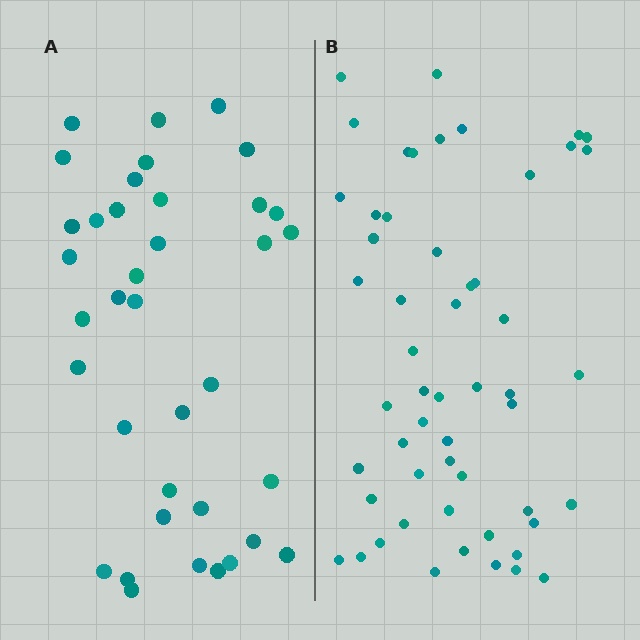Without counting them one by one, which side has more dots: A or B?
Region B (the right region) has more dots.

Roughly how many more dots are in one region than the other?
Region B has approximately 15 more dots than region A.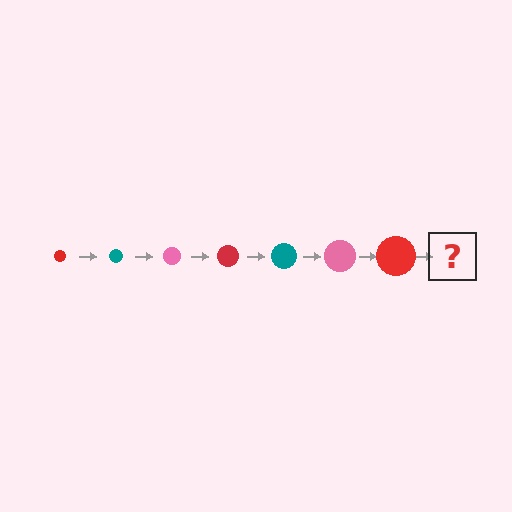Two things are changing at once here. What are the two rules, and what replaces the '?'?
The two rules are that the circle grows larger each step and the color cycles through red, teal, and pink. The '?' should be a teal circle, larger than the previous one.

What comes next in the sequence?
The next element should be a teal circle, larger than the previous one.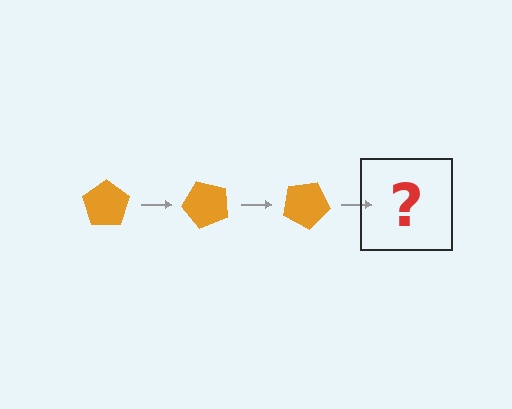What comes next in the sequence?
The next element should be an orange pentagon rotated 150 degrees.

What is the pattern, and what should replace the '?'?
The pattern is that the pentagon rotates 50 degrees each step. The '?' should be an orange pentagon rotated 150 degrees.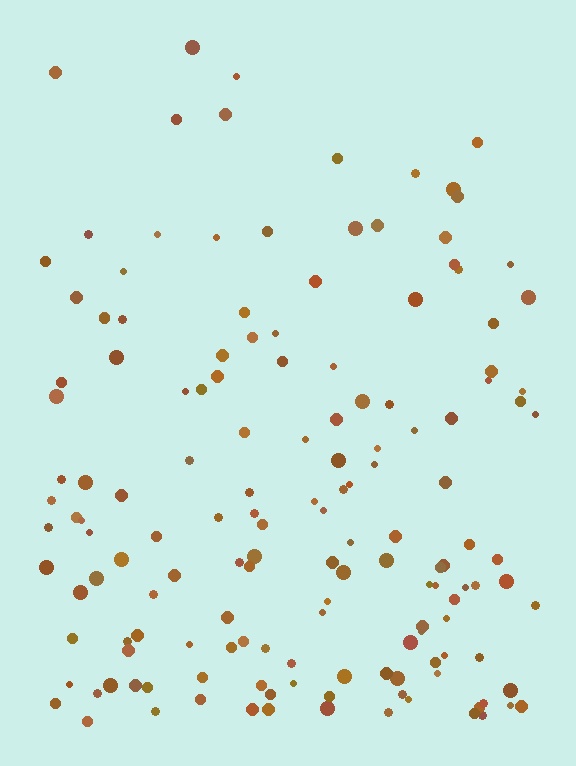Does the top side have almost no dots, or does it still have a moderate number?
Still a moderate number, just noticeably fewer than the bottom.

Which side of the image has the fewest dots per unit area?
The top.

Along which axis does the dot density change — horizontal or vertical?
Vertical.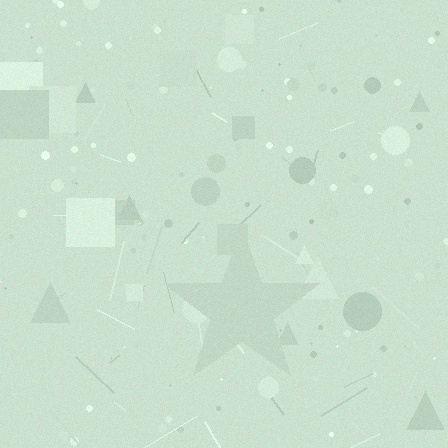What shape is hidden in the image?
A star is hidden in the image.